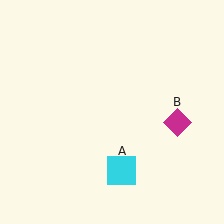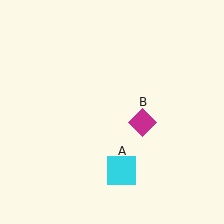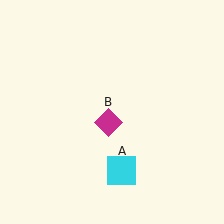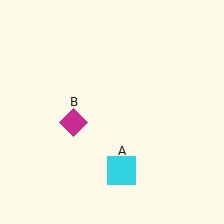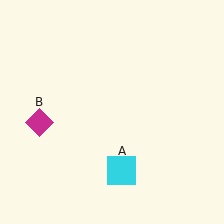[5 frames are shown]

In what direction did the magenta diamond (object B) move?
The magenta diamond (object B) moved left.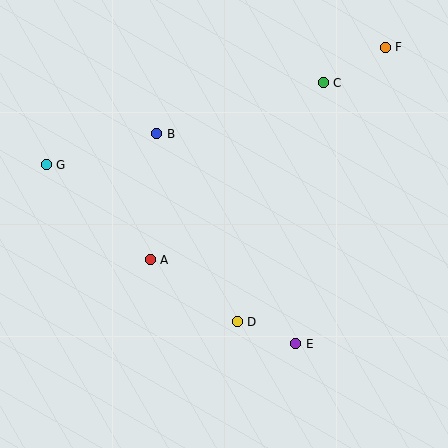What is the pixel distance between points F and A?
The distance between F and A is 317 pixels.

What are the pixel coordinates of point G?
Point G is at (46, 165).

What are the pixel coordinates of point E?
Point E is at (296, 344).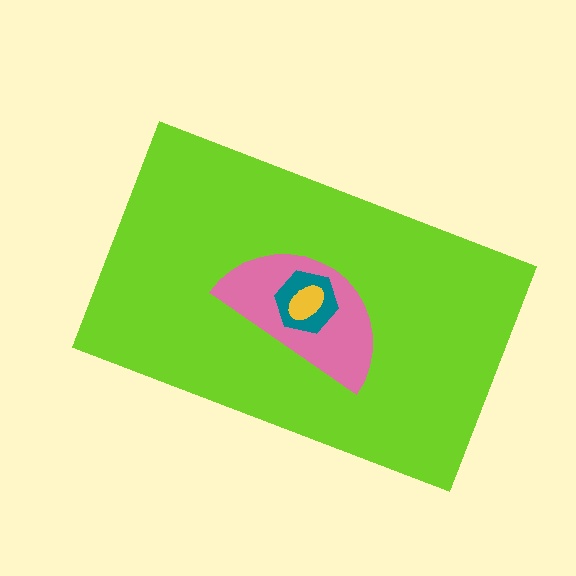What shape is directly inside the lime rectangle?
The pink semicircle.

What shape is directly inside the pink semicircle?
The teal hexagon.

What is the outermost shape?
The lime rectangle.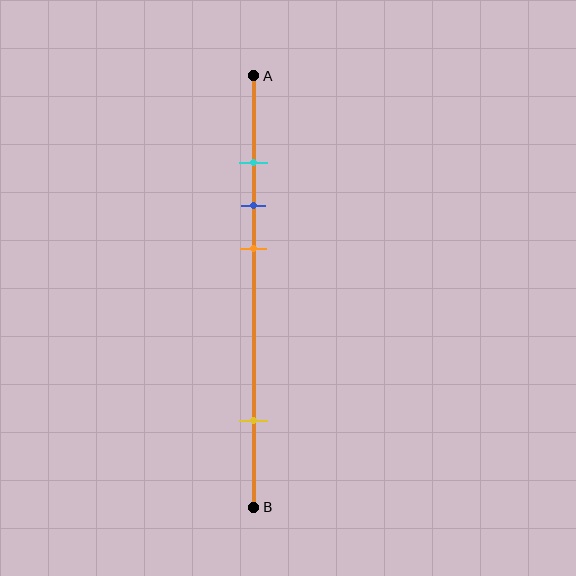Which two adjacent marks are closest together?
The cyan and blue marks are the closest adjacent pair.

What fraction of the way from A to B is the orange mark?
The orange mark is approximately 40% (0.4) of the way from A to B.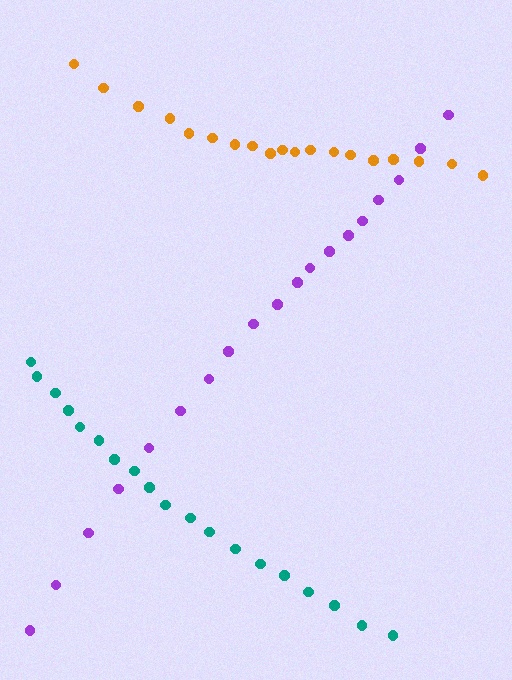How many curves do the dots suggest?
There are 3 distinct paths.